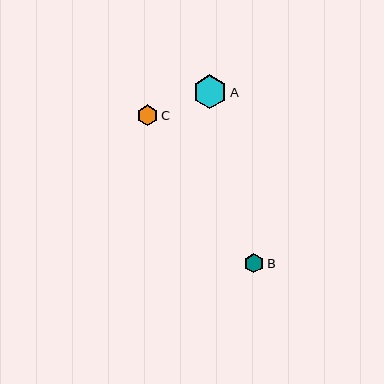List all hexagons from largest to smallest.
From largest to smallest: A, C, B.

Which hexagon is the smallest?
Hexagon B is the smallest with a size of approximately 19 pixels.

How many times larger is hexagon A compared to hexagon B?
Hexagon A is approximately 1.8 times the size of hexagon B.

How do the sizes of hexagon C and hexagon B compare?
Hexagon C and hexagon B are approximately the same size.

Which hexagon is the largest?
Hexagon A is the largest with a size of approximately 34 pixels.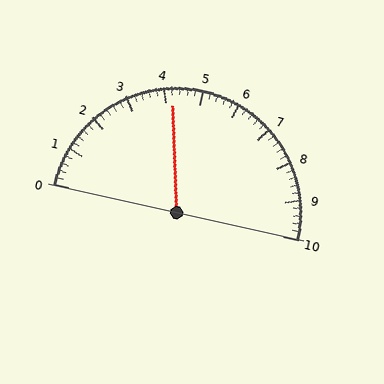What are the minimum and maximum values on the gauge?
The gauge ranges from 0 to 10.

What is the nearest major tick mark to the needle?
The nearest major tick mark is 4.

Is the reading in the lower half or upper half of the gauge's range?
The reading is in the lower half of the range (0 to 10).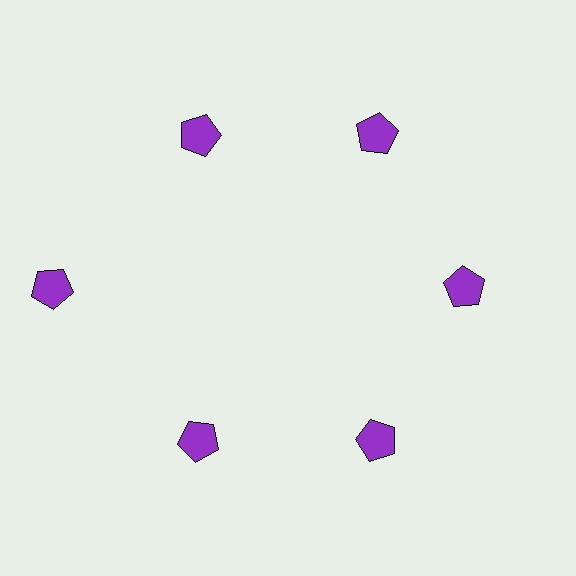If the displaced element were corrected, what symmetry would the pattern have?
It would have 6-fold rotational symmetry — the pattern would map onto itself every 60 degrees.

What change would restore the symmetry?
The symmetry would be restored by moving it inward, back onto the ring so that all 6 pentagons sit at equal angles and equal distance from the center.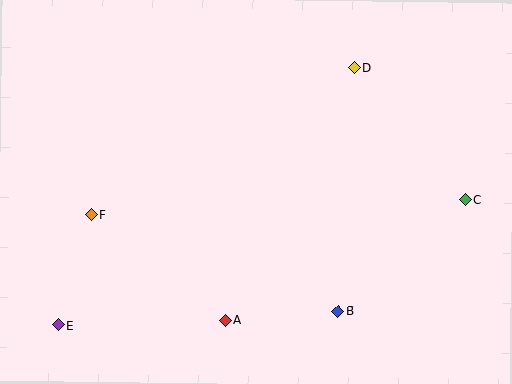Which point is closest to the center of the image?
Point A at (225, 320) is closest to the center.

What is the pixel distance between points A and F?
The distance between A and F is 171 pixels.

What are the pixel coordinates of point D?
Point D is at (354, 68).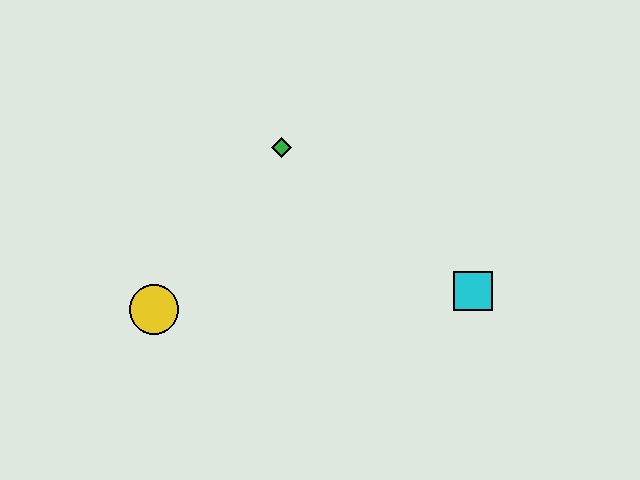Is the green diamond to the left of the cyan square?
Yes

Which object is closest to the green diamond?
The yellow circle is closest to the green diamond.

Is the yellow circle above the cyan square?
No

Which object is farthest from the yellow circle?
The cyan square is farthest from the yellow circle.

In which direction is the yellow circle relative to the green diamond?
The yellow circle is below the green diamond.